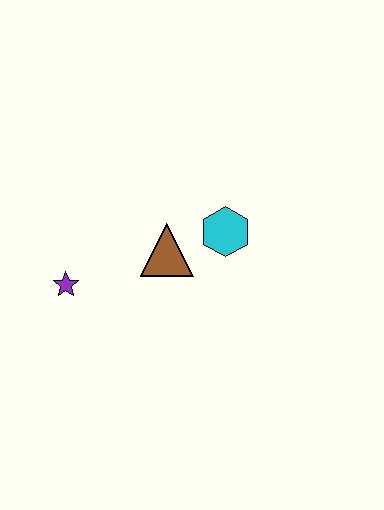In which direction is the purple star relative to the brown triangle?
The purple star is to the left of the brown triangle.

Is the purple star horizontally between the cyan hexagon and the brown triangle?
No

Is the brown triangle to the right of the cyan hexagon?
No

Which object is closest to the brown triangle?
The cyan hexagon is closest to the brown triangle.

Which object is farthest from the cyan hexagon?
The purple star is farthest from the cyan hexagon.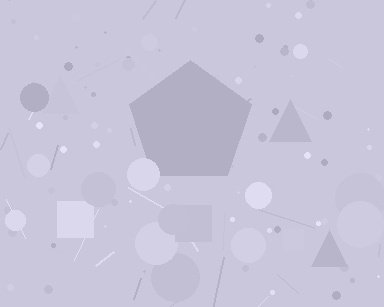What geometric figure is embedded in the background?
A pentagon is embedded in the background.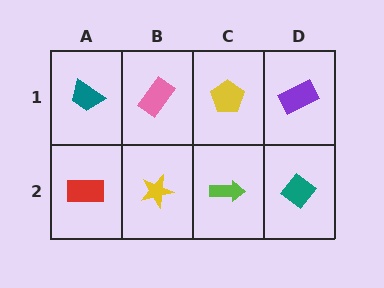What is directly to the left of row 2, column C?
A yellow star.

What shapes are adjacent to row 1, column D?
A teal diamond (row 2, column D), a yellow pentagon (row 1, column C).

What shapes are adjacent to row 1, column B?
A yellow star (row 2, column B), a teal trapezoid (row 1, column A), a yellow pentagon (row 1, column C).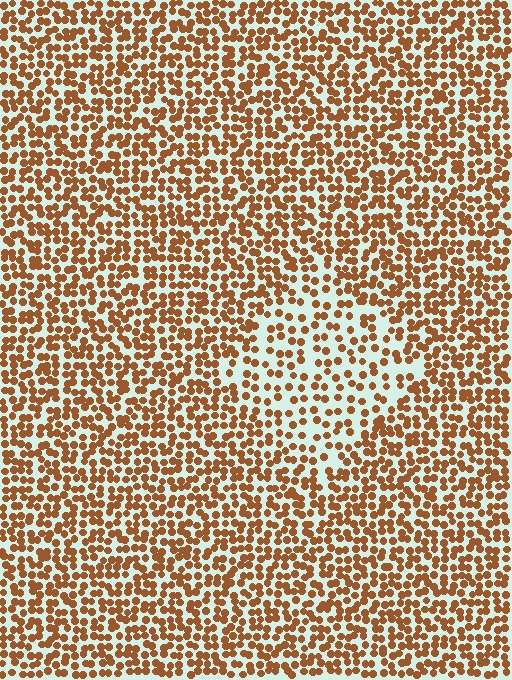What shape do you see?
I see a diamond.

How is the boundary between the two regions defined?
The boundary is defined by a change in element density (approximately 1.8x ratio). All elements are the same color, size, and shape.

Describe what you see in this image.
The image contains small brown elements arranged at two different densities. A diamond-shaped region is visible where the elements are less densely packed than the surrounding area.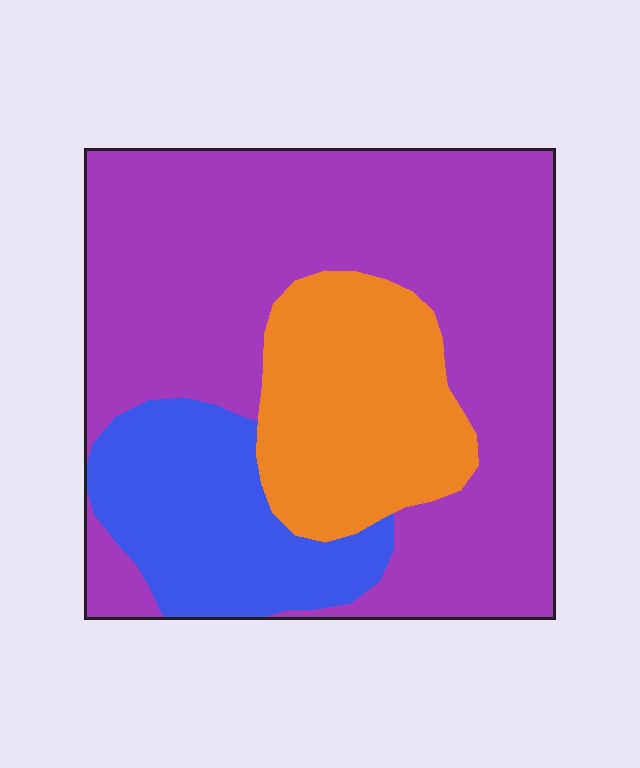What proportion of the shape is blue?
Blue takes up less than a quarter of the shape.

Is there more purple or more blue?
Purple.